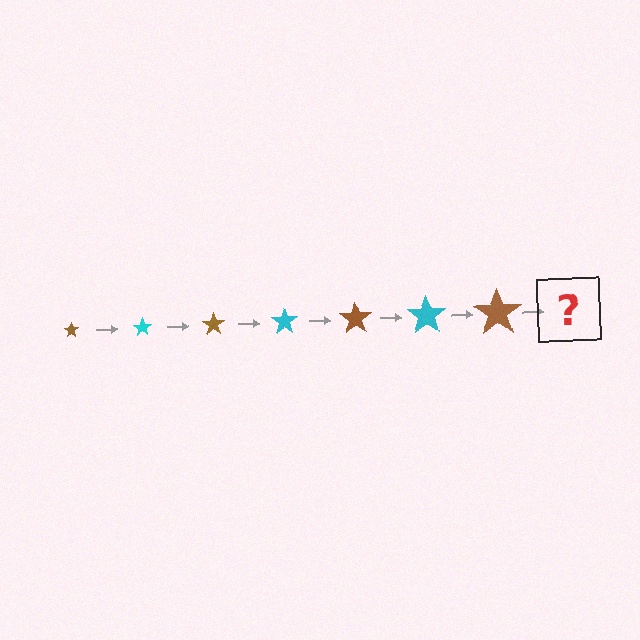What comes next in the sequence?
The next element should be a cyan star, larger than the previous one.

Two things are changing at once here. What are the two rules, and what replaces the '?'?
The two rules are that the star grows larger each step and the color cycles through brown and cyan. The '?' should be a cyan star, larger than the previous one.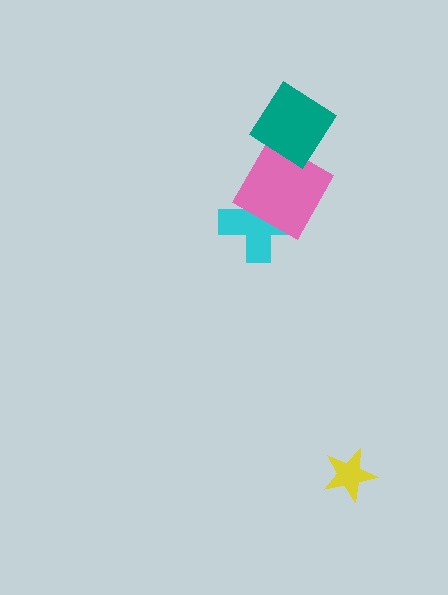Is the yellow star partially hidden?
No, no other shape covers it.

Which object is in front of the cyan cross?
The pink square is in front of the cyan cross.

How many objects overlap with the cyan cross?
1 object overlaps with the cyan cross.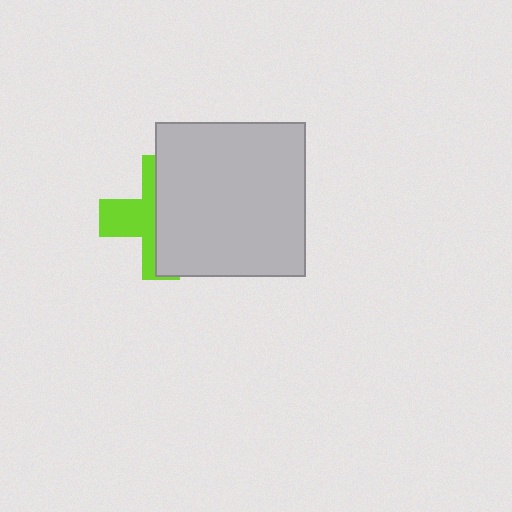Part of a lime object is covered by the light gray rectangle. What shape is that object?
It is a cross.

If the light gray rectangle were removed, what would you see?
You would see the complete lime cross.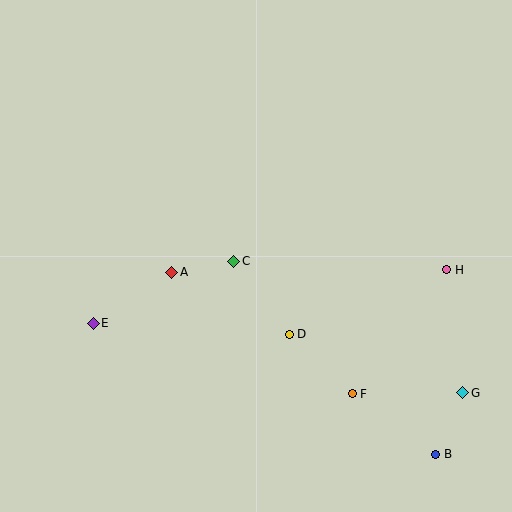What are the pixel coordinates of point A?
Point A is at (172, 272).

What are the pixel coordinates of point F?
Point F is at (352, 394).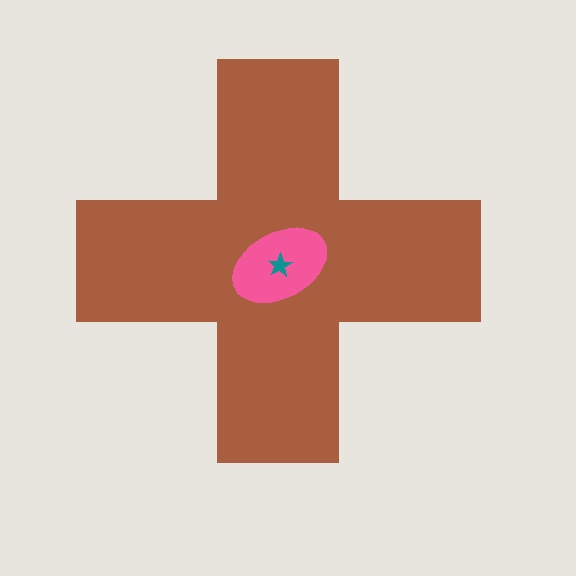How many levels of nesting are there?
3.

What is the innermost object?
The teal star.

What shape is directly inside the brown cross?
The pink ellipse.